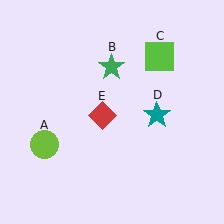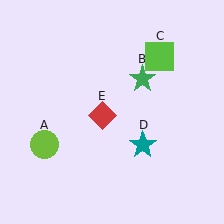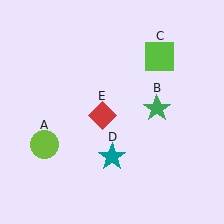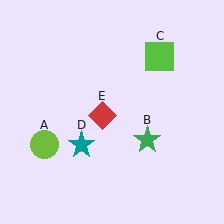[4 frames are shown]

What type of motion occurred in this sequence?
The green star (object B), teal star (object D) rotated clockwise around the center of the scene.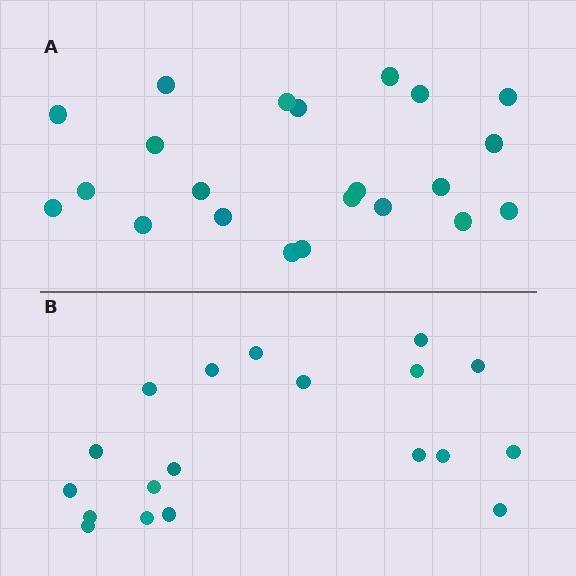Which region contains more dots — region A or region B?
Region A (the top region) has more dots.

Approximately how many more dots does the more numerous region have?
Region A has just a few more — roughly 2 or 3 more dots than region B.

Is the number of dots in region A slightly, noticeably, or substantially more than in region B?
Region A has only slightly more — the two regions are fairly close. The ratio is roughly 1.2 to 1.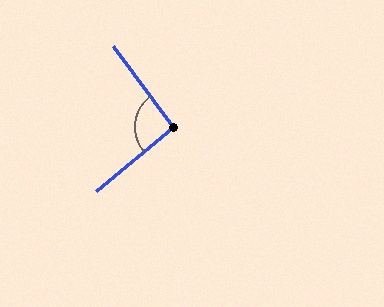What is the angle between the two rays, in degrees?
Approximately 94 degrees.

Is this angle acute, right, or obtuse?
It is approximately a right angle.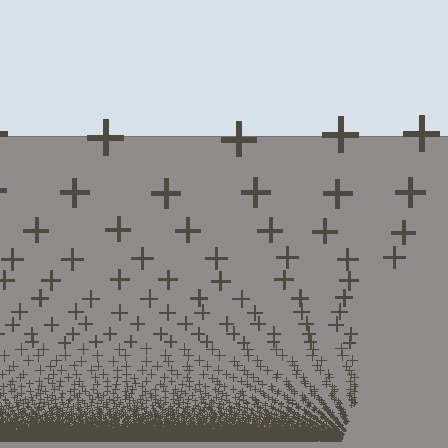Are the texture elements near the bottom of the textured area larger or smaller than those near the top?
Smaller. The gradient is inverted — elements near the bottom are smaller and denser.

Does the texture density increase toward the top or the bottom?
Density increases toward the bottom.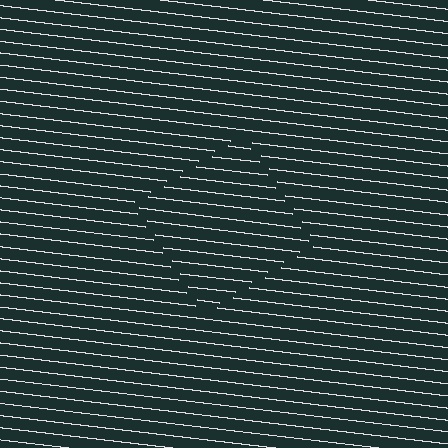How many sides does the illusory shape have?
4 sides — the line-ends trace a square.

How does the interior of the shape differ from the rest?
The interior of the shape contains the same grating, shifted by half a period — the contour is defined by the phase discontinuity where line-ends from the inner and outer gratings abut.